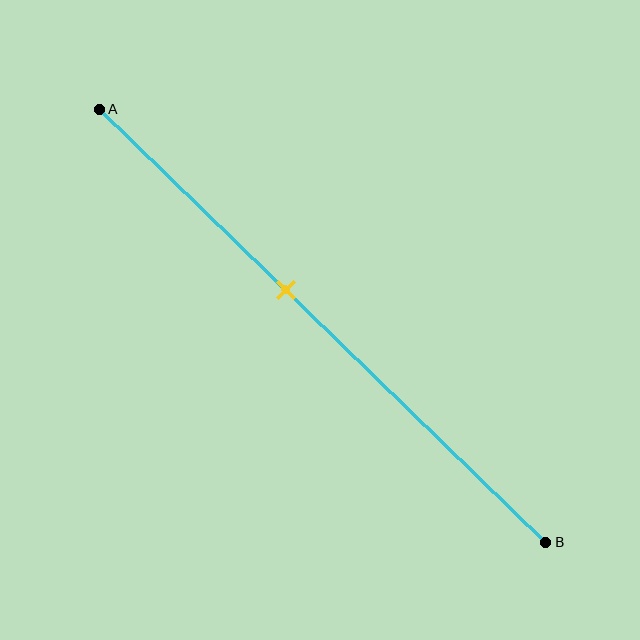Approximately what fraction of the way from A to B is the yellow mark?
The yellow mark is approximately 40% of the way from A to B.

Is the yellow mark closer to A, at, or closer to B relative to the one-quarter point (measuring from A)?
The yellow mark is closer to point B than the one-quarter point of segment AB.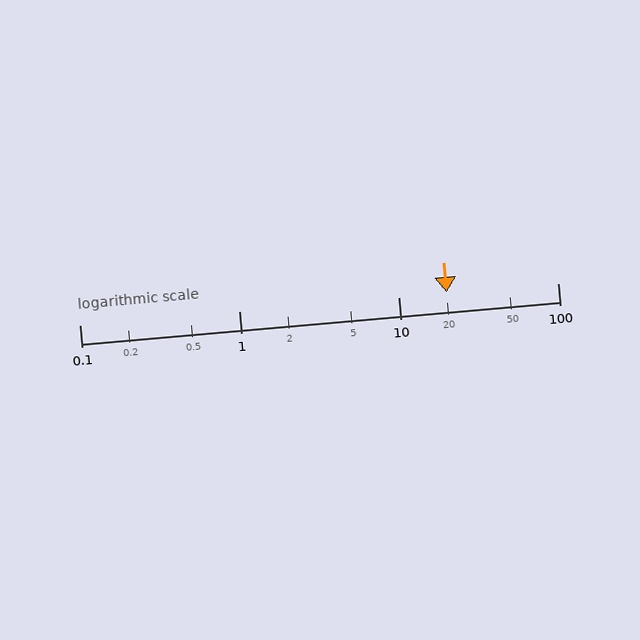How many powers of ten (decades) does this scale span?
The scale spans 3 decades, from 0.1 to 100.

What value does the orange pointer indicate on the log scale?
The pointer indicates approximately 20.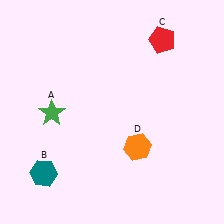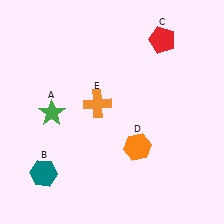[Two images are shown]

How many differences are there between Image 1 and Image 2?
There is 1 difference between the two images.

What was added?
An orange cross (E) was added in Image 2.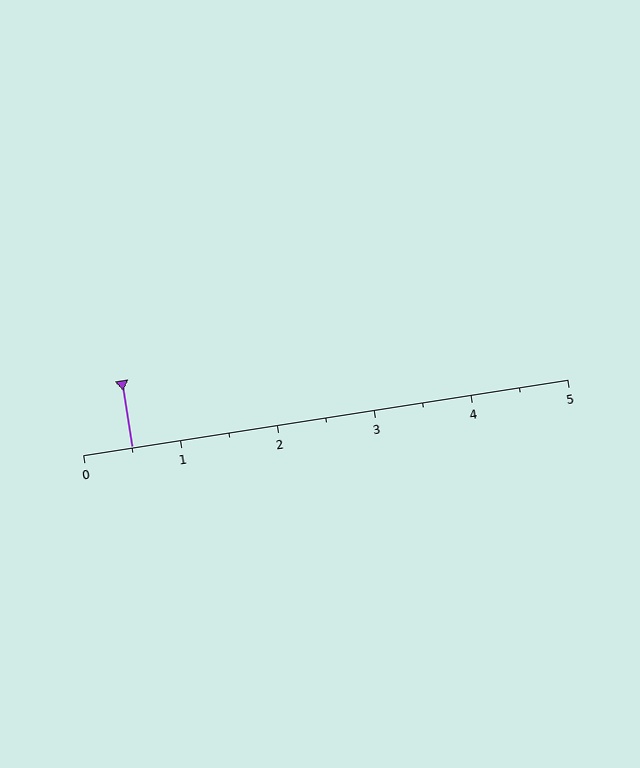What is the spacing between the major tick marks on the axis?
The major ticks are spaced 1 apart.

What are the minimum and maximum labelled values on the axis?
The axis runs from 0 to 5.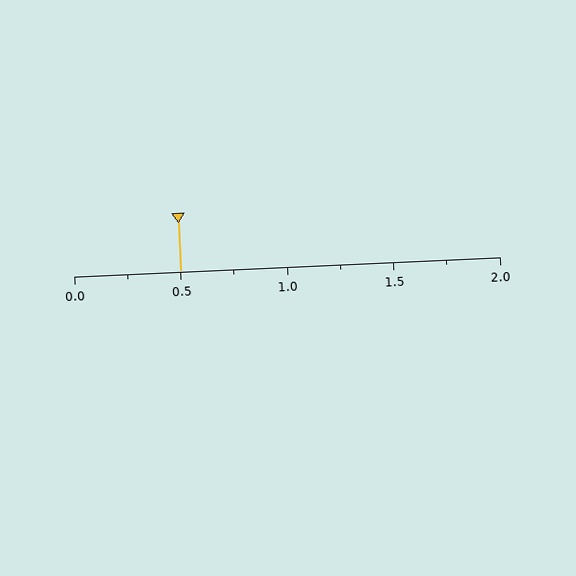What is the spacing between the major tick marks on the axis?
The major ticks are spaced 0.5 apart.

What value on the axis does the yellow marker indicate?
The marker indicates approximately 0.5.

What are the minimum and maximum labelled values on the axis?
The axis runs from 0.0 to 2.0.